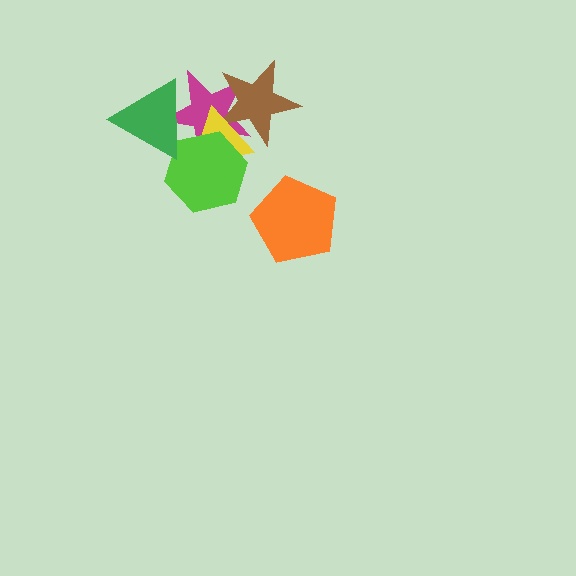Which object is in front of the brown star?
The yellow triangle is in front of the brown star.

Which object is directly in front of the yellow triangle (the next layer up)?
The lime hexagon is directly in front of the yellow triangle.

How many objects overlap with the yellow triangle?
4 objects overlap with the yellow triangle.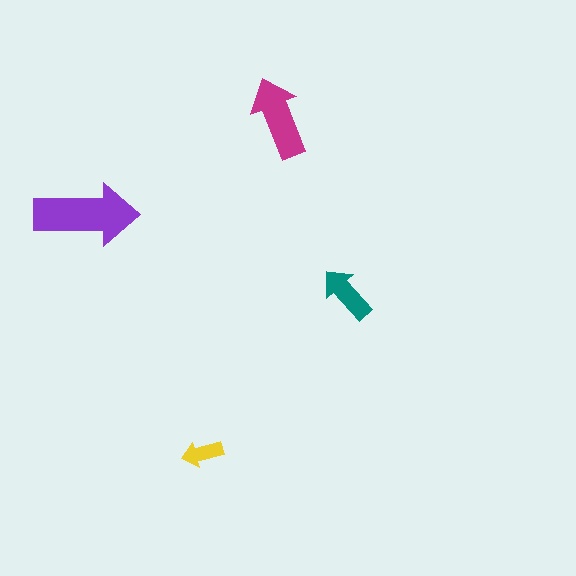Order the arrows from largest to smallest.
the purple one, the magenta one, the teal one, the yellow one.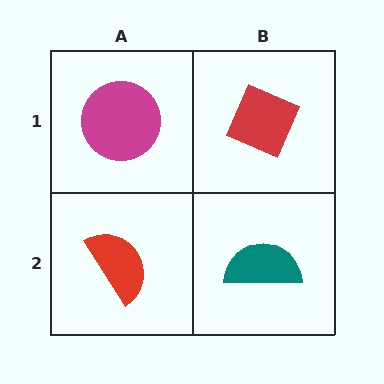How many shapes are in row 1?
2 shapes.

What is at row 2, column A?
A red semicircle.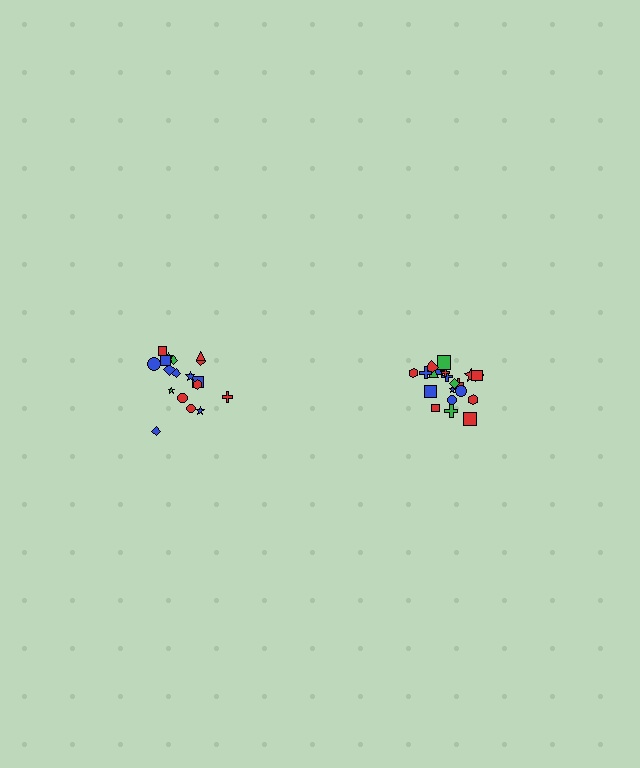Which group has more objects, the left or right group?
The right group.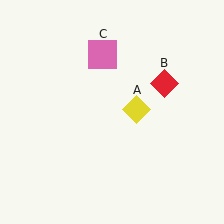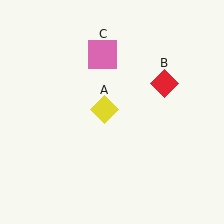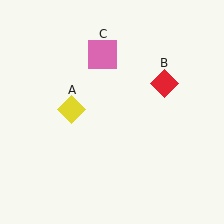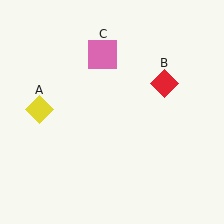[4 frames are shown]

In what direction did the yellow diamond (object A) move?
The yellow diamond (object A) moved left.